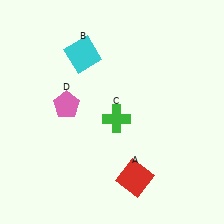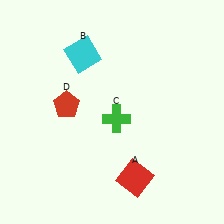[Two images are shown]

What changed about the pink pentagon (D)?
In Image 1, D is pink. In Image 2, it changed to red.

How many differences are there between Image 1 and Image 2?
There is 1 difference between the two images.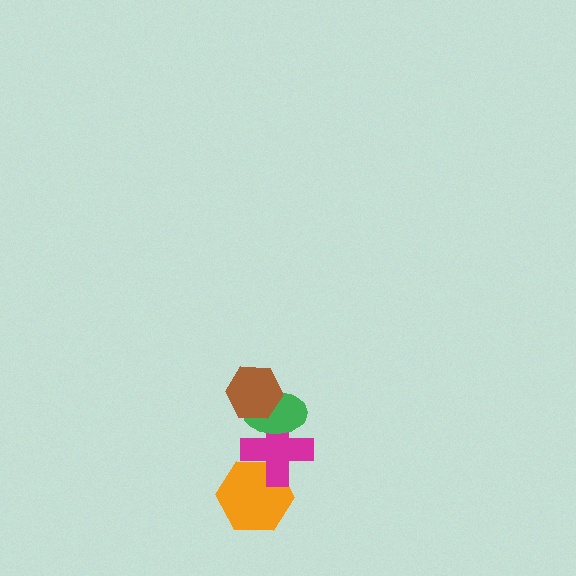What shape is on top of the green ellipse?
The brown hexagon is on top of the green ellipse.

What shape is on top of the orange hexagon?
The magenta cross is on top of the orange hexagon.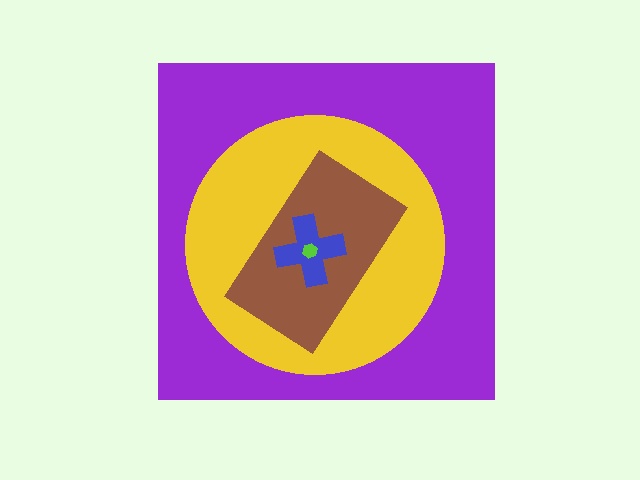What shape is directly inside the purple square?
The yellow circle.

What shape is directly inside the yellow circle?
The brown rectangle.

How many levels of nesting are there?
5.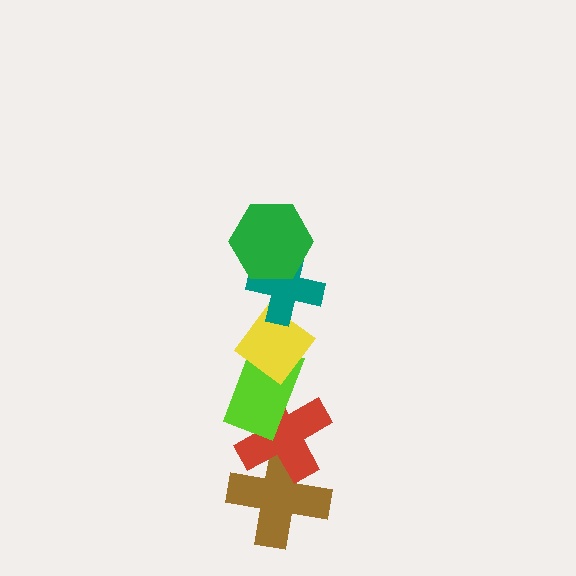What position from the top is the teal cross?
The teal cross is 2nd from the top.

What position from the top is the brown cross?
The brown cross is 6th from the top.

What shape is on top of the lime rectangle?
The yellow diamond is on top of the lime rectangle.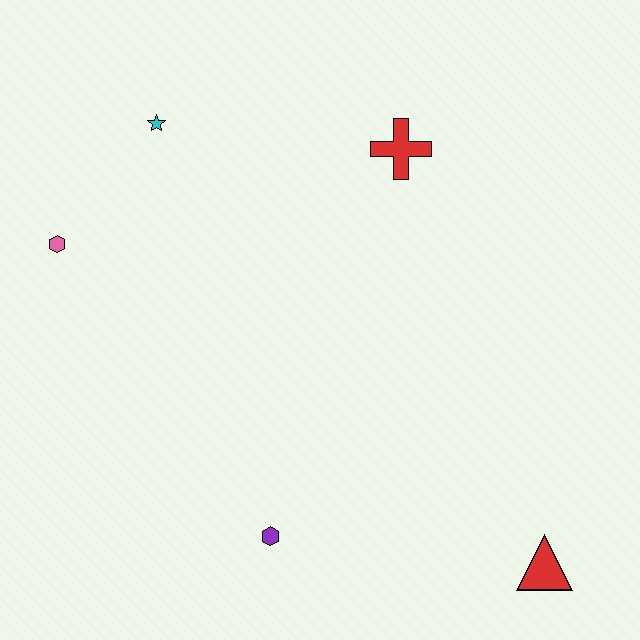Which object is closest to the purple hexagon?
The red triangle is closest to the purple hexagon.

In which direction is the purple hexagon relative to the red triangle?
The purple hexagon is to the left of the red triangle.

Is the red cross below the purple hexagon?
No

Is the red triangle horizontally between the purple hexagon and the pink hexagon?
No